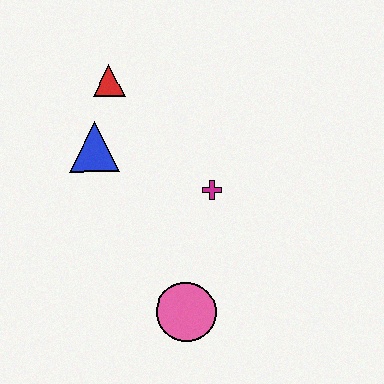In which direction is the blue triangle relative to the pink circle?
The blue triangle is above the pink circle.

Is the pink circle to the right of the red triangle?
Yes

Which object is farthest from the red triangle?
The pink circle is farthest from the red triangle.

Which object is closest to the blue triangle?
The red triangle is closest to the blue triangle.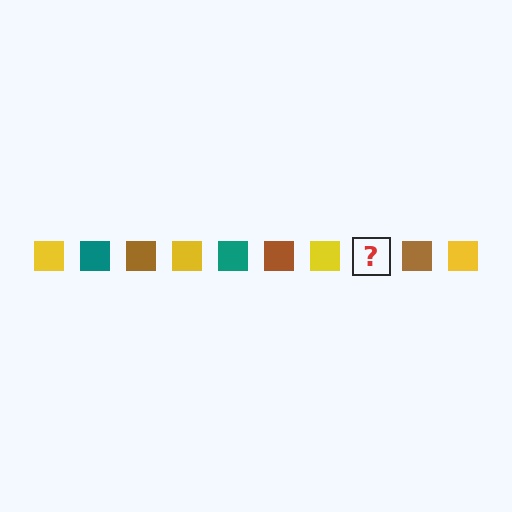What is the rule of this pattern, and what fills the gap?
The rule is that the pattern cycles through yellow, teal, brown squares. The gap should be filled with a teal square.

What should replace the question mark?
The question mark should be replaced with a teal square.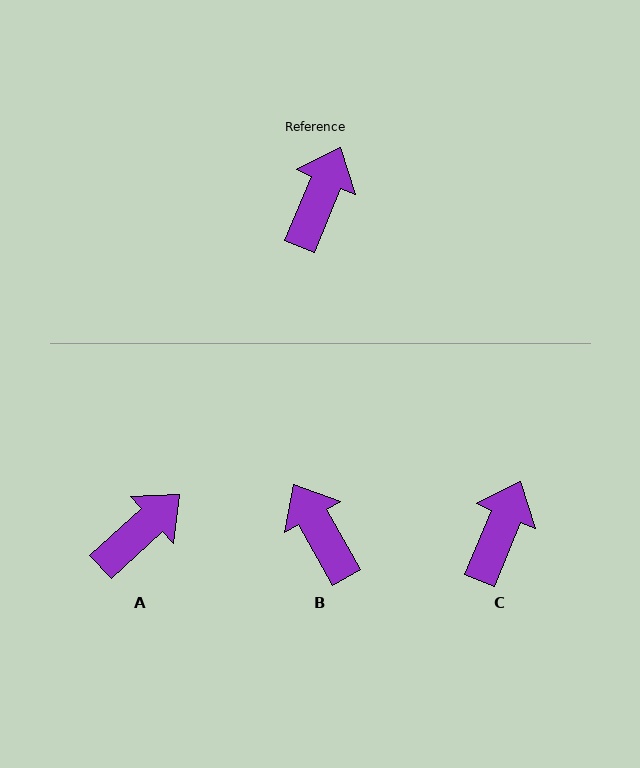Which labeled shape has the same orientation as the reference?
C.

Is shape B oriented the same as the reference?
No, it is off by about 52 degrees.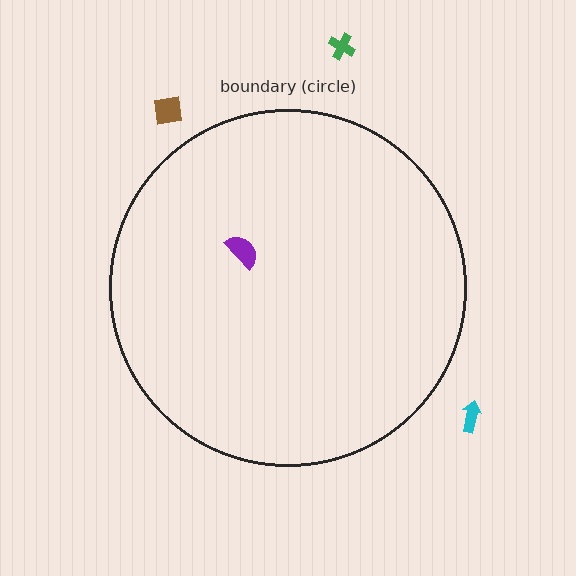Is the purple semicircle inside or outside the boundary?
Inside.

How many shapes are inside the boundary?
1 inside, 3 outside.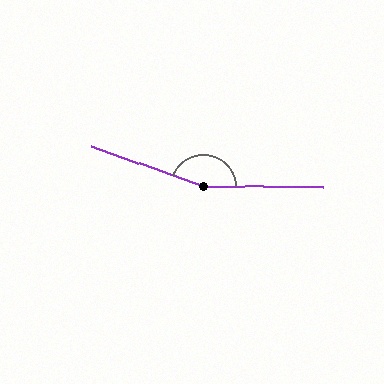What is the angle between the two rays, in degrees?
Approximately 160 degrees.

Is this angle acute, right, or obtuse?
It is obtuse.